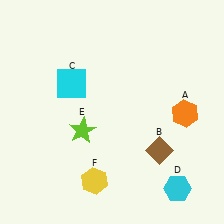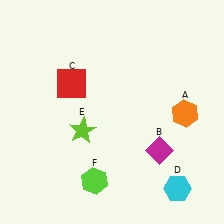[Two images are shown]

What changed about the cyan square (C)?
In Image 1, C is cyan. In Image 2, it changed to red.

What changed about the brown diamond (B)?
In Image 1, B is brown. In Image 2, it changed to magenta.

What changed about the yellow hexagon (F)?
In Image 1, F is yellow. In Image 2, it changed to lime.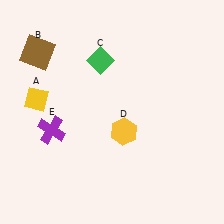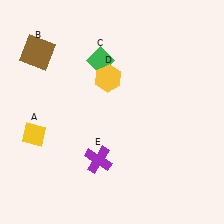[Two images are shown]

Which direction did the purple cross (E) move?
The purple cross (E) moved right.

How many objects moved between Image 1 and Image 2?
3 objects moved between the two images.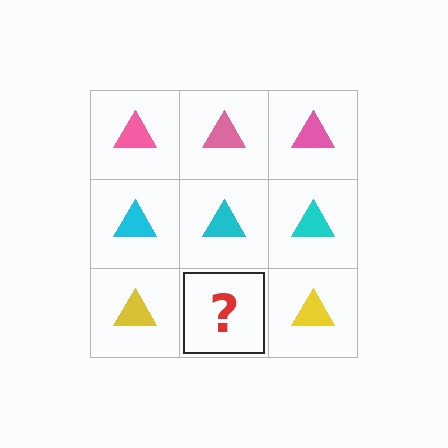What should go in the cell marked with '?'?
The missing cell should contain a yellow triangle.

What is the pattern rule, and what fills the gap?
The rule is that each row has a consistent color. The gap should be filled with a yellow triangle.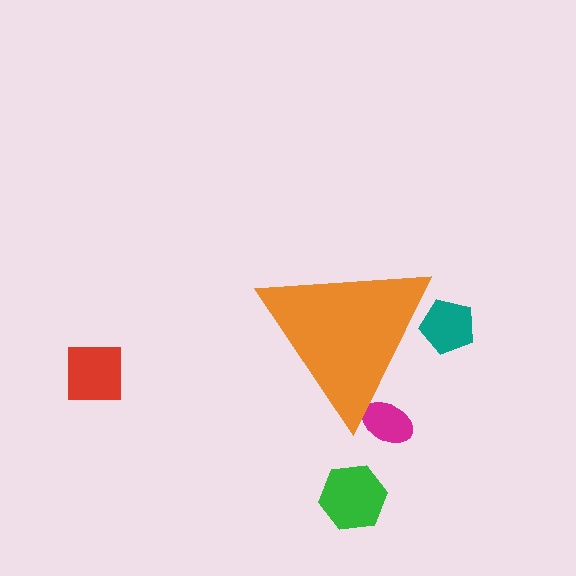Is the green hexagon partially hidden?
No, the green hexagon is fully visible.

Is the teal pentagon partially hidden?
Yes, the teal pentagon is partially hidden behind the orange triangle.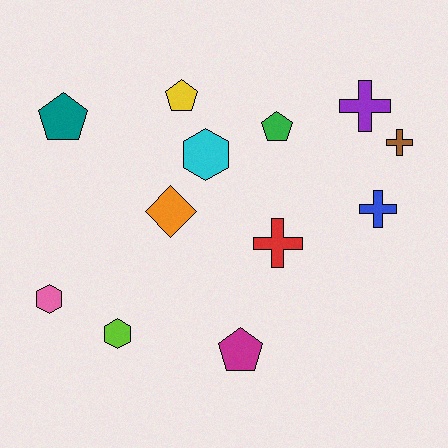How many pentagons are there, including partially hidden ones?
There are 4 pentagons.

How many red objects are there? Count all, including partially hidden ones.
There is 1 red object.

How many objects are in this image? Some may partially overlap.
There are 12 objects.